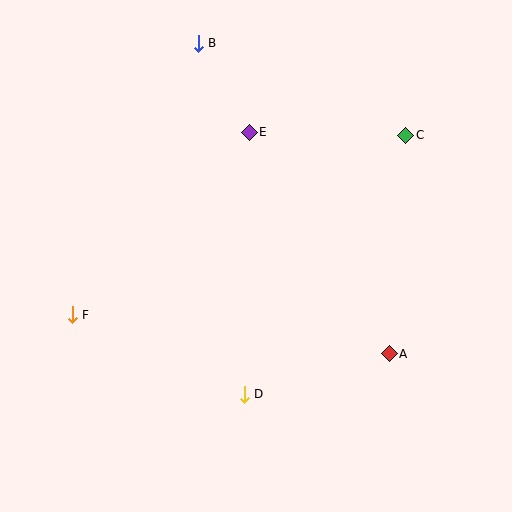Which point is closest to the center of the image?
Point E at (249, 132) is closest to the center.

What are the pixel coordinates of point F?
Point F is at (72, 315).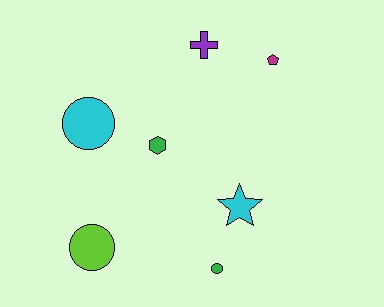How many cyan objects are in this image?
There are 2 cyan objects.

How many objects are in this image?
There are 7 objects.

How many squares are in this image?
There are no squares.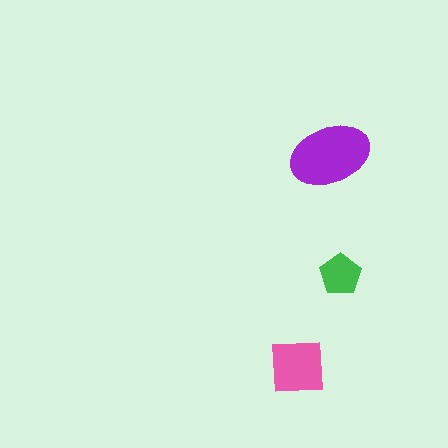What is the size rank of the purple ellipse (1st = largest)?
1st.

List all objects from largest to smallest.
The purple ellipse, the pink square, the green pentagon.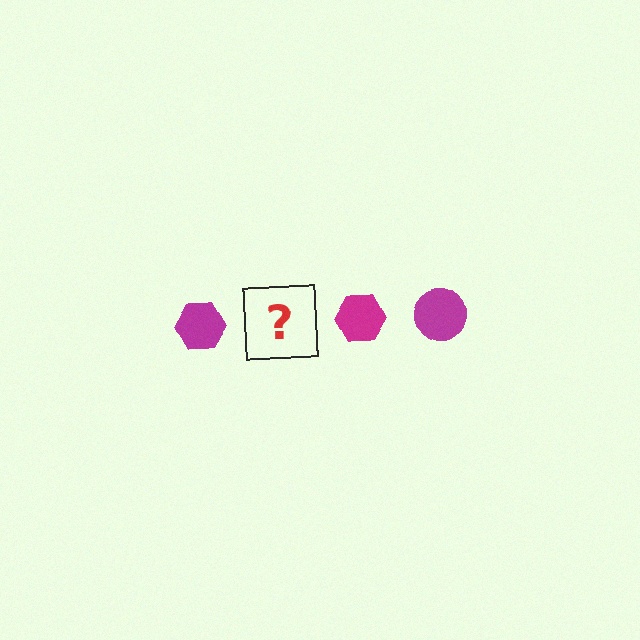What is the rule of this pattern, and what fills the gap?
The rule is that the pattern cycles through hexagon, circle shapes in magenta. The gap should be filled with a magenta circle.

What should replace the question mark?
The question mark should be replaced with a magenta circle.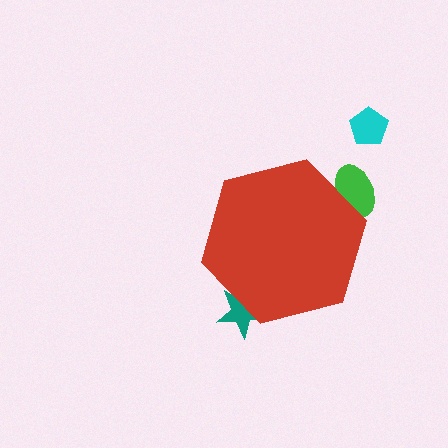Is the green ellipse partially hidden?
Yes, the green ellipse is partially hidden behind the red hexagon.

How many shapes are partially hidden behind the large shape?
2 shapes are partially hidden.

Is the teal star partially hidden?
Yes, the teal star is partially hidden behind the red hexagon.